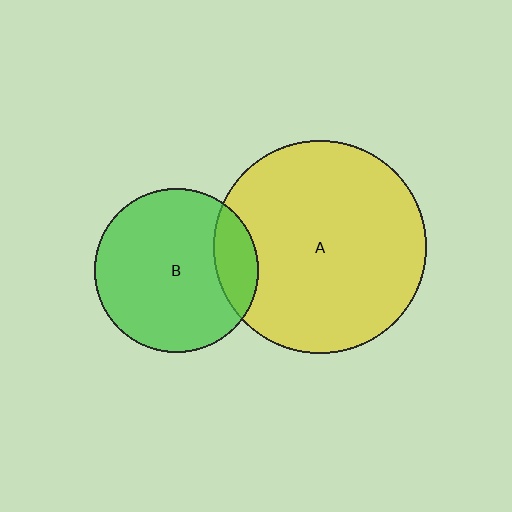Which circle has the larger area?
Circle A (yellow).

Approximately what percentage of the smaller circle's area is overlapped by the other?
Approximately 15%.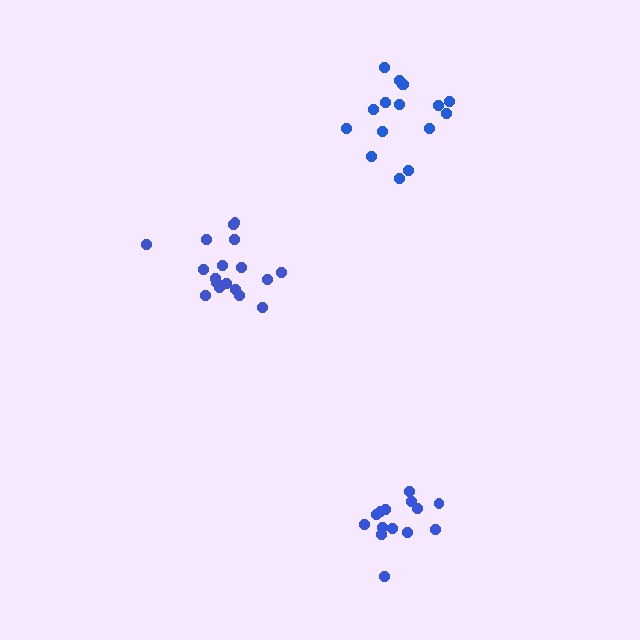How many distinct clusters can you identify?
There are 3 distinct clusters.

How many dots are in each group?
Group 1: 14 dots, Group 2: 16 dots, Group 3: 18 dots (48 total).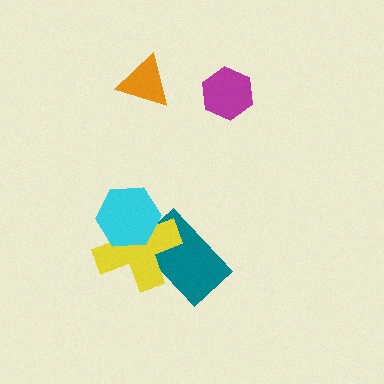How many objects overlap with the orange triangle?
0 objects overlap with the orange triangle.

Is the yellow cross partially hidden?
Yes, it is partially covered by another shape.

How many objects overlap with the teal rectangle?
1 object overlaps with the teal rectangle.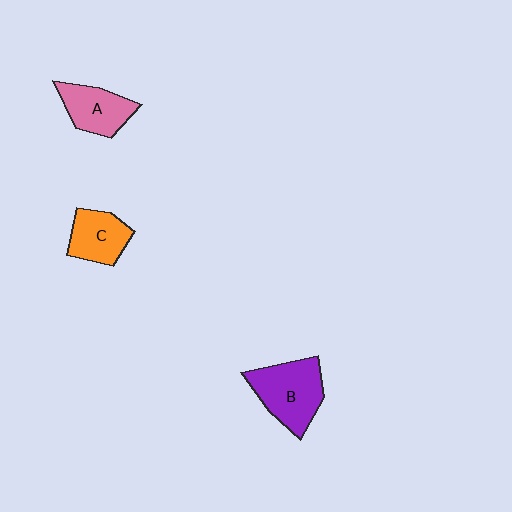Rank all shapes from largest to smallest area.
From largest to smallest: B (purple), A (pink), C (orange).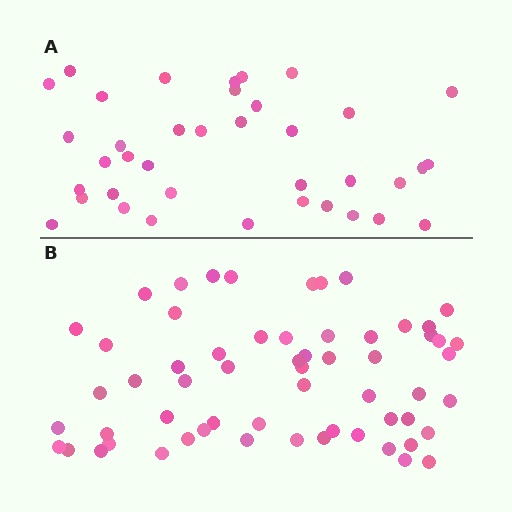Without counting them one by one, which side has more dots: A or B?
Region B (the bottom region) has more dots.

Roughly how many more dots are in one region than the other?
Region B has approximately 20 more dots than region A.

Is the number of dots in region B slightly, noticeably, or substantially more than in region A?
Region B has substantially more. The ratio is roughly 1.6 to 1.